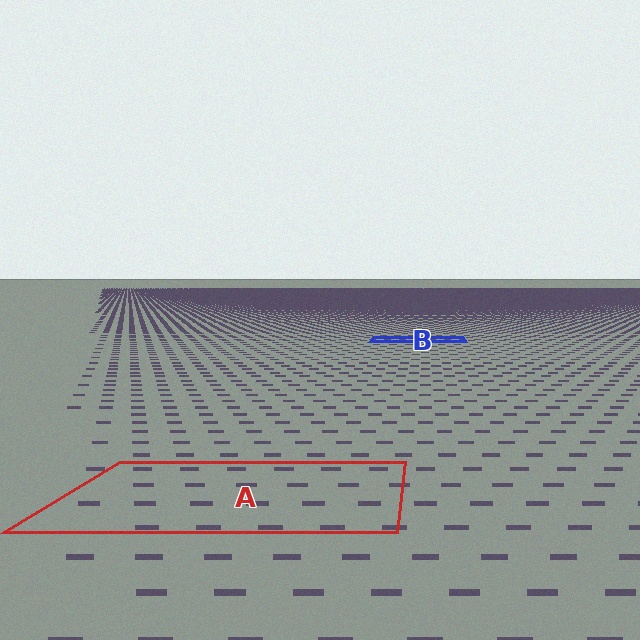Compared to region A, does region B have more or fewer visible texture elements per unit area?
Region B has more texture elements per unit area — they are packed more densely because it is farther away.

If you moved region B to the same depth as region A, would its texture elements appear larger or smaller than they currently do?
They would appear larger. At a closer depth, the same texture elements are projected at a bigger on-screen size.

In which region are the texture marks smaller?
The texture marks are smaller in region B, because it is farther away.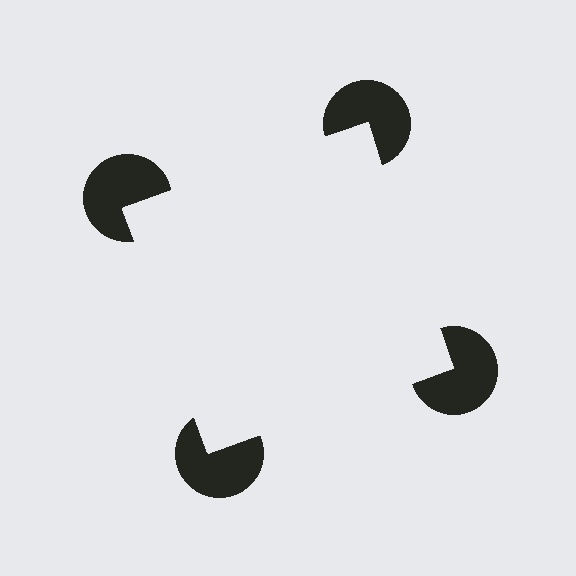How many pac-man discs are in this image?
There are 4 — one at each vertex of the illusory square.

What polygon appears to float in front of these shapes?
An illusory square — its edges are inferred from the aligned wedge cuts in the pac-man discs, not physically drawn.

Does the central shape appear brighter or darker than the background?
It typically appears slightly brighter than the background, even though no actual brightness change is drawn.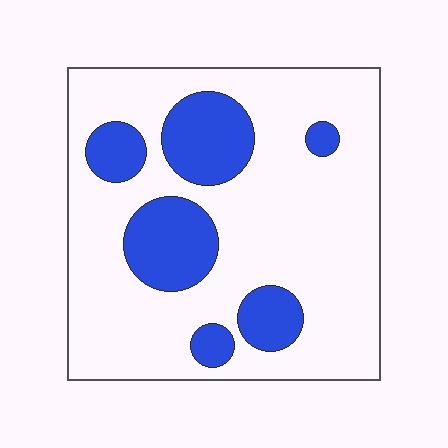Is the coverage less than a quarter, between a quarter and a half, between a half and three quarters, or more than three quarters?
Less than a quarter.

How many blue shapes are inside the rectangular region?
6.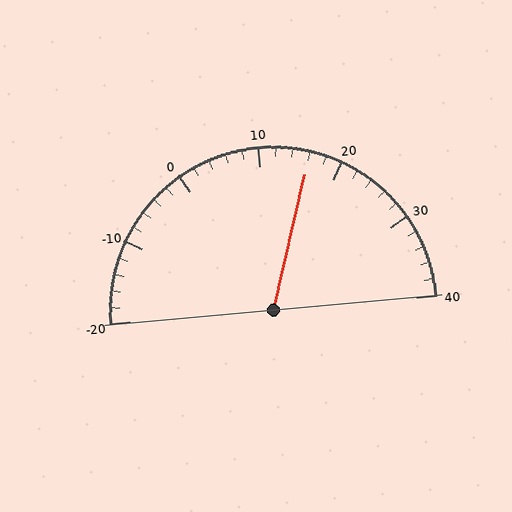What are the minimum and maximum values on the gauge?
The gauge ranges from -20 to 40.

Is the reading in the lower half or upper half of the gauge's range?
The reading is in the upper half of the range (-20 to 40).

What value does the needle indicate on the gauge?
The needle indicates approximately 16.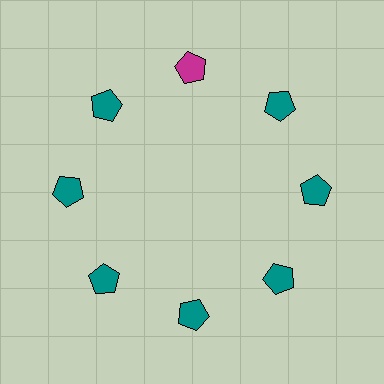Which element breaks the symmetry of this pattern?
The magenta pentagon at roughly the 12 o'clock position breaks the symmetry. All other shapes are teal pentagons.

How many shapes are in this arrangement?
There are 8 shapes arranged in a ring pattern.